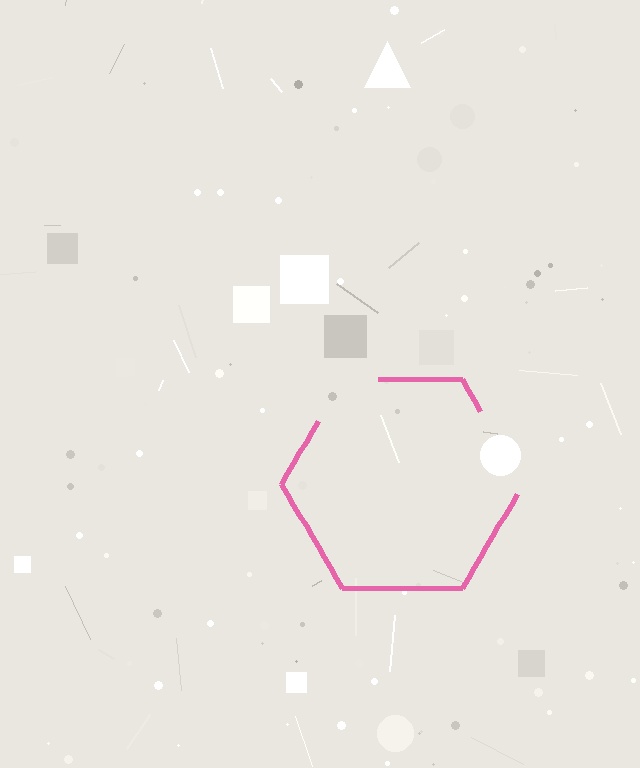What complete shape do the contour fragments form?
The contour fragments form a hexagon.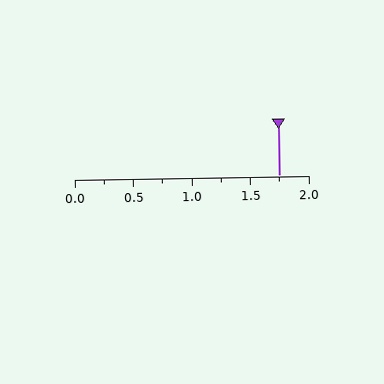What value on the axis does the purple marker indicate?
The marker indicates approximately 1.75.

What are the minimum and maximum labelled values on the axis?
The axis runs from 0.0 to 2.0.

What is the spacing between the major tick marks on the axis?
The major ticks are spaced 0.5 apart.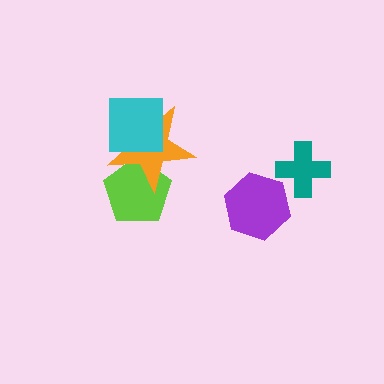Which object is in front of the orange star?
The cyan square is in front of the orange star.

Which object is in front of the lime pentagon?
The orange star is in front of the lime pentagon.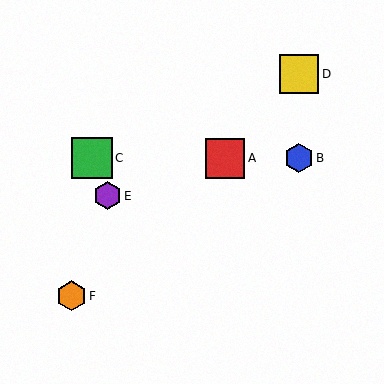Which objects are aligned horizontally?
Objects A, B, C are aligned horizontally.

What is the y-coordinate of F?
Object F is at y≈296.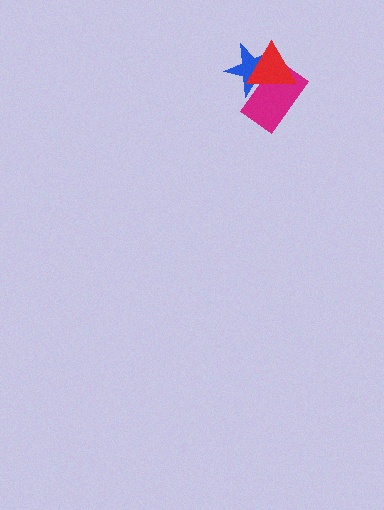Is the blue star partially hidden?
Yes, it is partially covered by another shape.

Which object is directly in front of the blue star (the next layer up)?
The magenta rectangle is directly in front of the blue star.